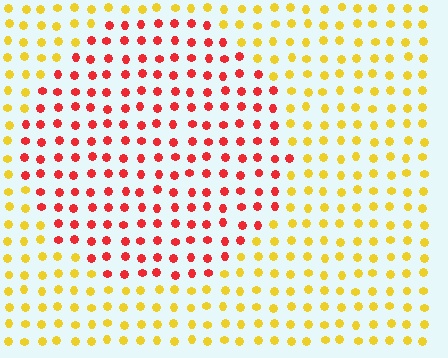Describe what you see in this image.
The image is filled with small yellow elements in a uniform arrangement. A circle-shaped region is visible where the elements are tinted to a slightly different hue, forming a subtle color boundary.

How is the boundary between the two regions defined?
The boundary is defined purely by a slight shift in hue (about 54 degrees). Spacing, size, and orientation are identical on both sides.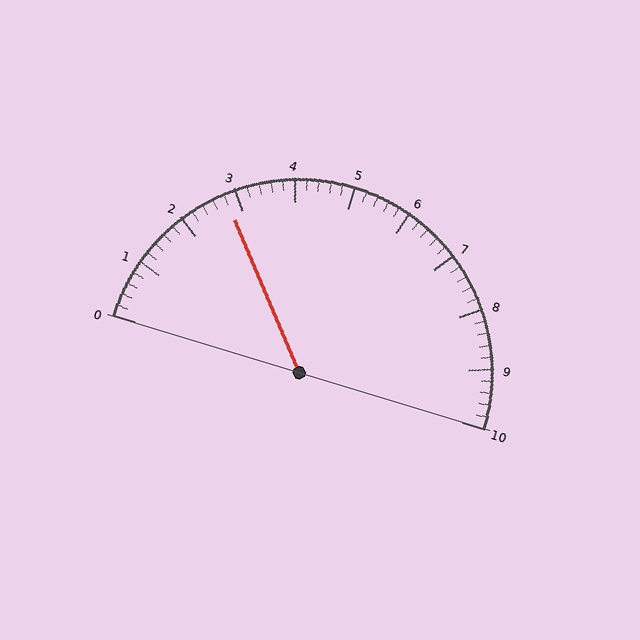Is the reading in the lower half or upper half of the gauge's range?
The reading is in the lower half of the range (0 to 10).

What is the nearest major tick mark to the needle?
The nearest major tick mark is 3.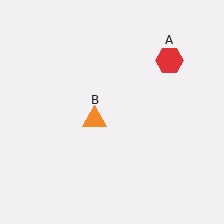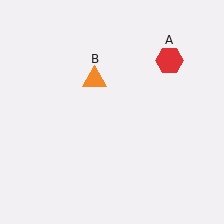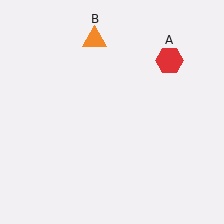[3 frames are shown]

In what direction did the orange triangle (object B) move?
The orange triangle (object B) moved up.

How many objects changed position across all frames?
1 object changed position: orange triangle (object B).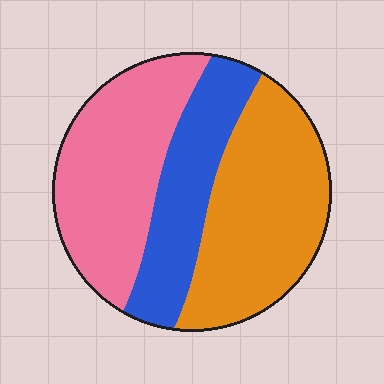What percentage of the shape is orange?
Orange takes up about two fifths (2/5) of the shape.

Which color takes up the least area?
Blue, at roughly 25%.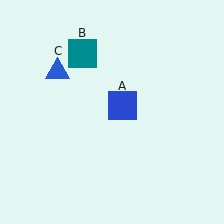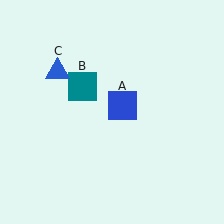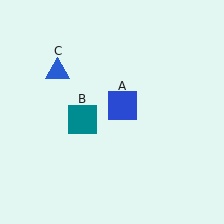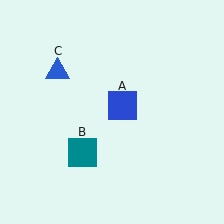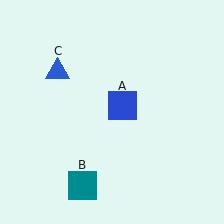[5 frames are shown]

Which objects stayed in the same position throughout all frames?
Blue square (object A) and blue triangle (object C) remained stationary.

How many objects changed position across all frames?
1 object changed position: teal square (object B).